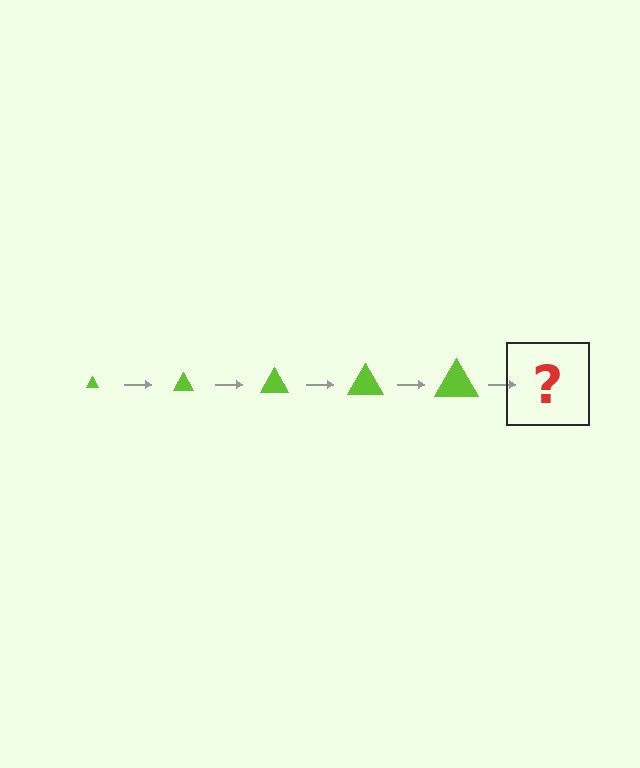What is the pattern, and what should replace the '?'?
The pattern is that the triangle gets progressively larger each step. The '?' should be a lime triangle, larger than the previous one.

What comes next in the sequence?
The next element should be a lime triangle, larger than the previous one.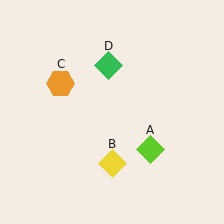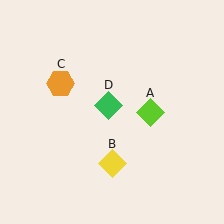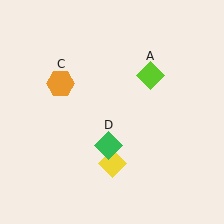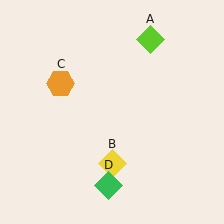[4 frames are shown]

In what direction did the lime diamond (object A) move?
The lime diamond (object A) moved up.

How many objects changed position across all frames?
2 objects changed position: lime diamond (object A), green diamond (object D).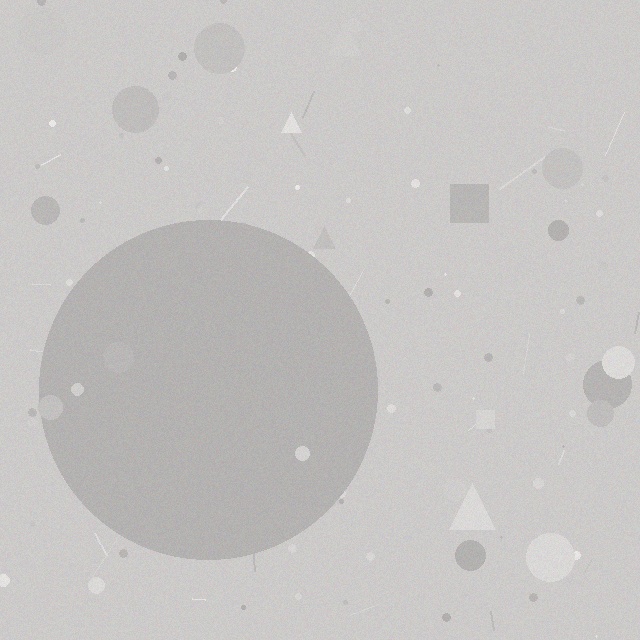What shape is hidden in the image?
A circle is hidden in the image.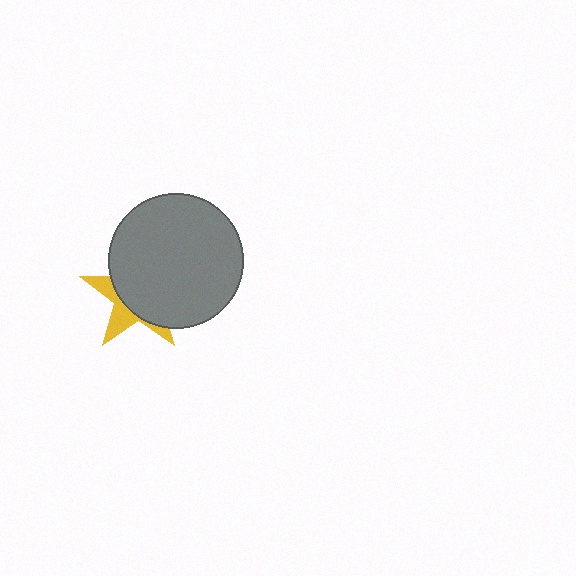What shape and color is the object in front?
The object in front is a gray circle.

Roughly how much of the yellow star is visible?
A small part of it is visible (roughly 32%).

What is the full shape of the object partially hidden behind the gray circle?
The partially hidden object is a yellow star.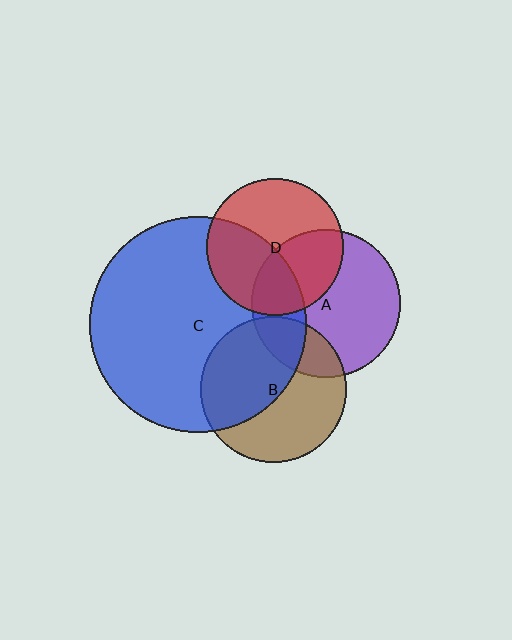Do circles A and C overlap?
Yes.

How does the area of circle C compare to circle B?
Approximately 2.2 times.